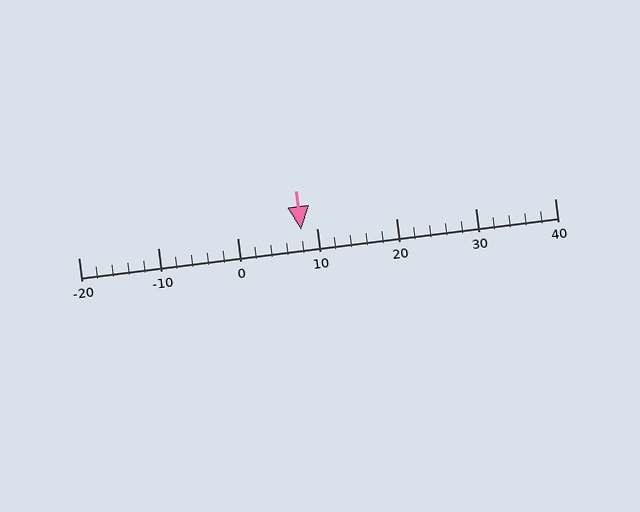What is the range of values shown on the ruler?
The ruler shows values from -20 to 40.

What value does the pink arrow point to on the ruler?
The pink arrow points to approximately 8.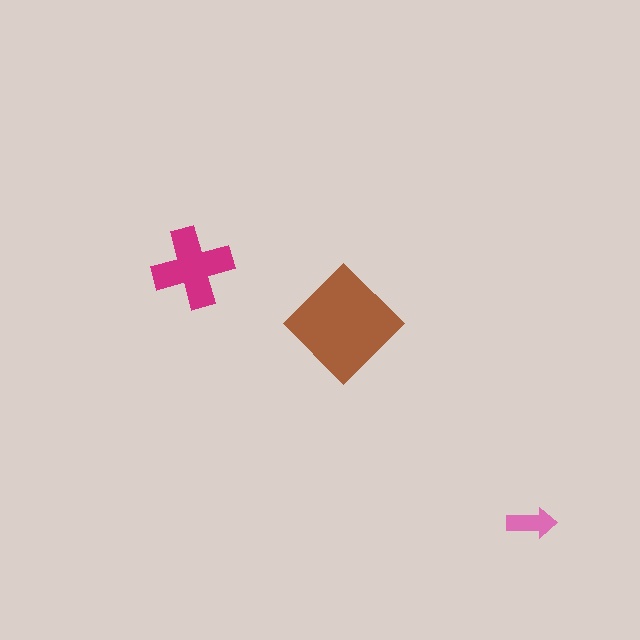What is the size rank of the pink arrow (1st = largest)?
3rd.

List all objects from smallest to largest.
The pink arrow, the magenta cross, the brown diamond.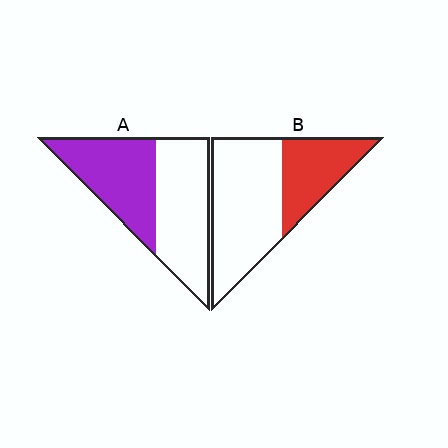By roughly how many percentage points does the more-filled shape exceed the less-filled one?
By roughly 15 percentage points (A over B).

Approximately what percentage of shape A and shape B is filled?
A is approximately 45% and B is approximately 35%.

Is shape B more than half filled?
No.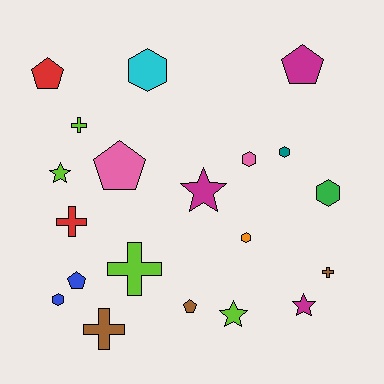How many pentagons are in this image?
There are 5 pentagons.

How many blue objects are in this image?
There are 2 blue objects.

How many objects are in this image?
There are 20 objects.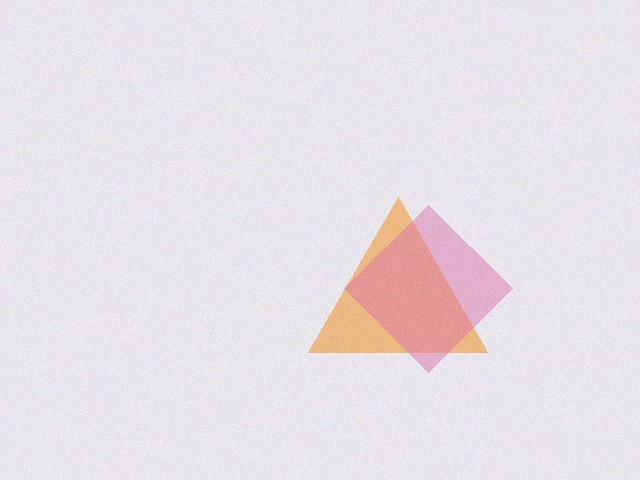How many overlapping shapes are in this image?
There are 2 overlapping shapes in the image.